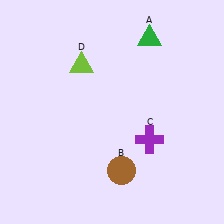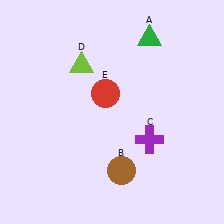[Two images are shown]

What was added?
A red circle (E) was added in Image 2.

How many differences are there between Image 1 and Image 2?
There is 1 difference between the two images.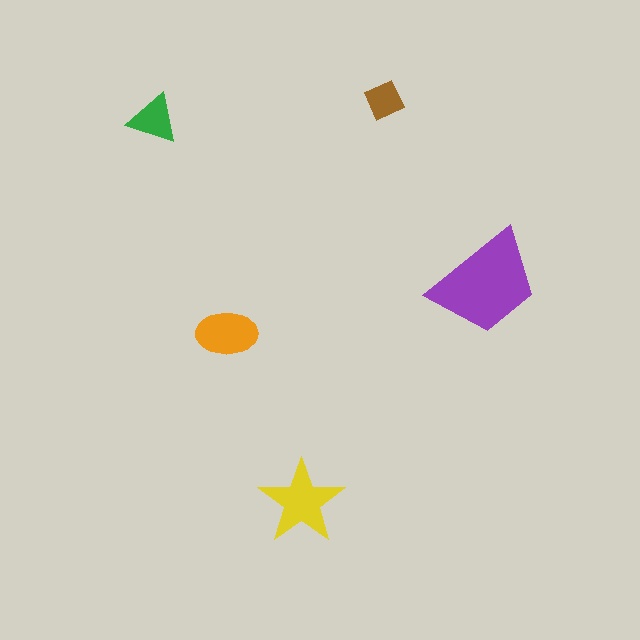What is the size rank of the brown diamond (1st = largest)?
5th.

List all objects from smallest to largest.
The brown diamond, the green triangle, the orange ellipse, the yellow star, the purple trapezoid.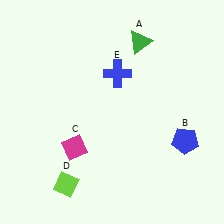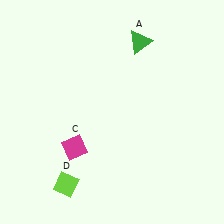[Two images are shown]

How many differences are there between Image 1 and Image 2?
There are 2 differences between the two images.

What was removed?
The blue cross (E), the blue pentagon (B) were removed in Image 2.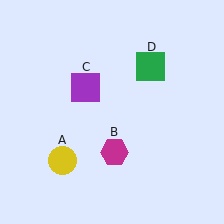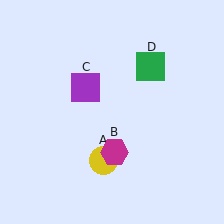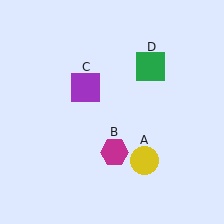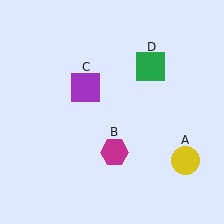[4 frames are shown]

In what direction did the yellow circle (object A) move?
The yellow circle (object A) moved right.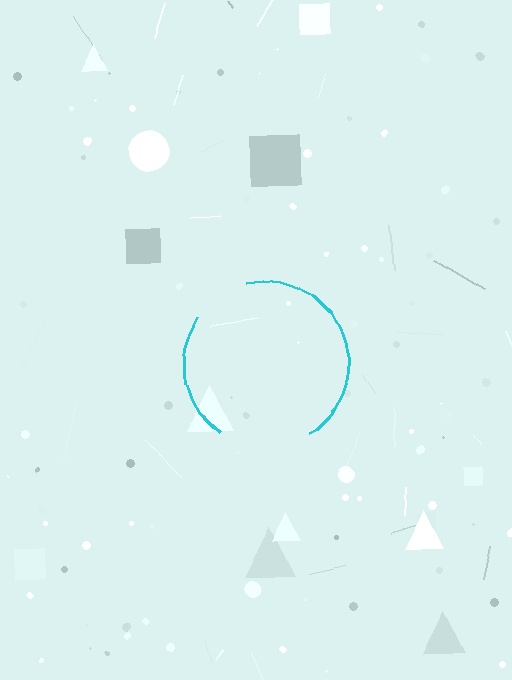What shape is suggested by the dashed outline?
The dashed outline suggests a circle.